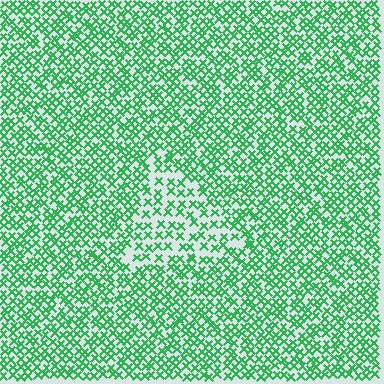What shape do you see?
I see a triangle.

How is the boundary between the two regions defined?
The boundary is defined by a change in element density (approximately 1.8x ratio). All elements are the same color, size, and shape.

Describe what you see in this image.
The image contains small green elements arranged at two different densities. A triangle-shaped region is visible where the elements are less densely packed than the surrounding area.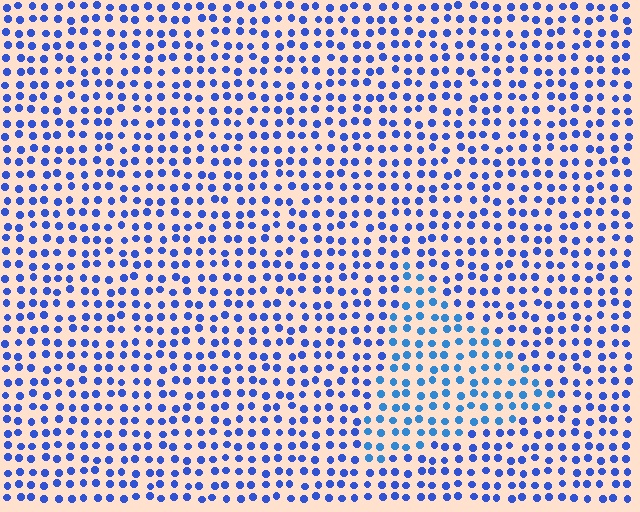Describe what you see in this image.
The image is filled with small blue elements in a uniform arrangement. A triangle-shaped region is visible where the elements are tinted to a slightly different hue, forming a subtle color boundary.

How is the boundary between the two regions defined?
The boundary is defined purely by a slight shift in hue (about 20 degrees). Spacing, size, and orientation are identical on both sides.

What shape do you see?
I see a triangle.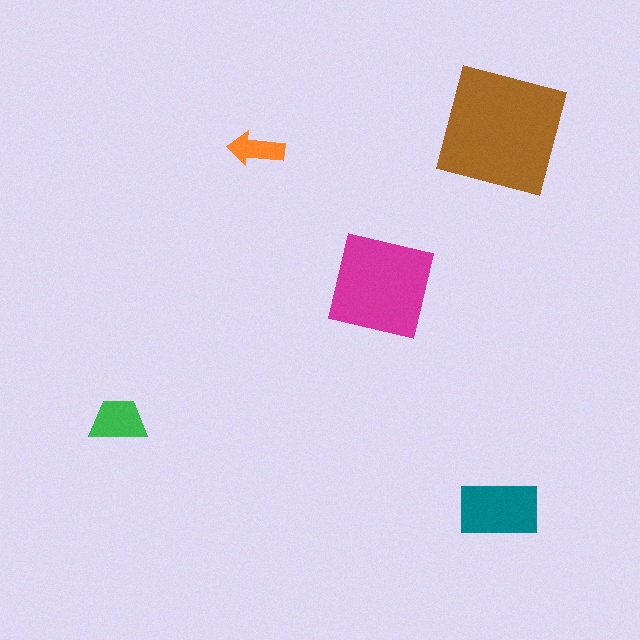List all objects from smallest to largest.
The orange arrow, the green trapezoid, the teal rectangle, the magenta square, the brown square.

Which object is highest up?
The brown square is topmost.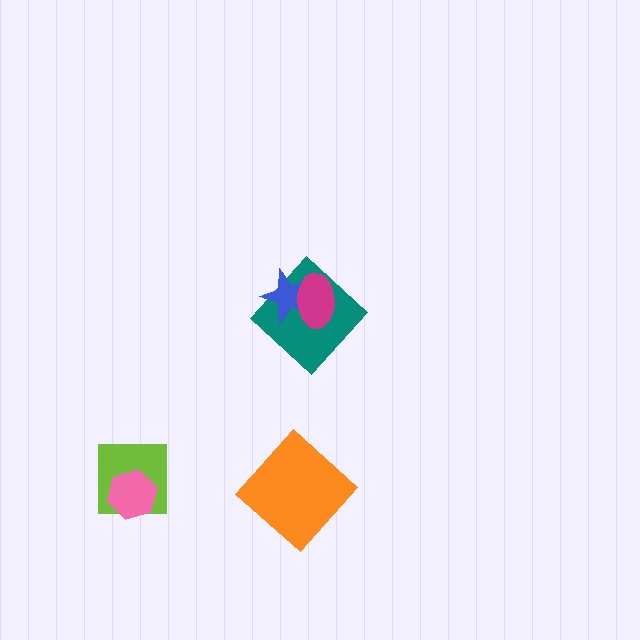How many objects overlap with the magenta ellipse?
2 objects overlap with the magenta ellipse.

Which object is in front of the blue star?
The magenta ellipse is in front of the blue star.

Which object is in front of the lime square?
The pink hexagon is in front of the lime square.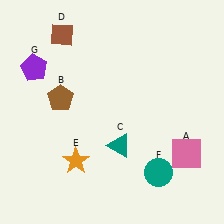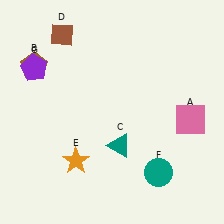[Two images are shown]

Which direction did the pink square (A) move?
The pink square (A) moved up.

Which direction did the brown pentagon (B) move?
The brown pentagon (B) moved up.